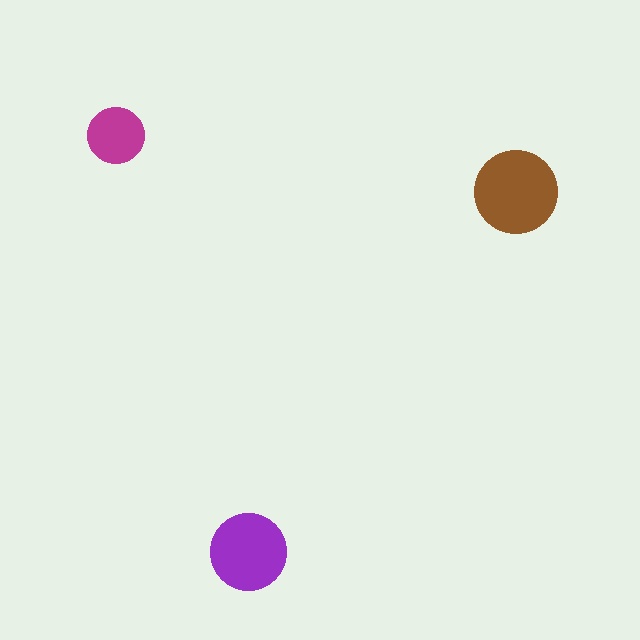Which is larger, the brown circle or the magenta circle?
The brown one.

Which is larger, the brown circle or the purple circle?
The brown one.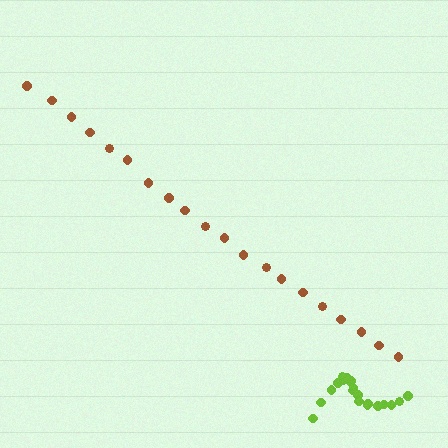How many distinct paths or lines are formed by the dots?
There are 2 distinct paths.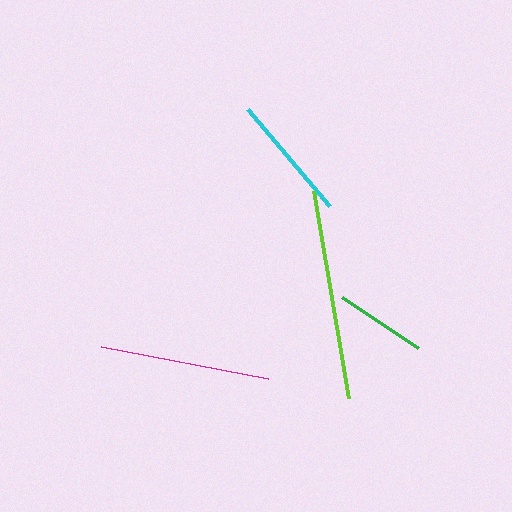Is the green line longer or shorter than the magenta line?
The magenta line is longer than the green line.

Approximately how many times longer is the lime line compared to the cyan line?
The lime line is approximately 1.6 times the length of the cyan line.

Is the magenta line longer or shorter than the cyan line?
The magenta line is longer than the cyan line.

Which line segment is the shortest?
The green line is the shortest at approximately 92 pixels.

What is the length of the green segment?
The green segment is approximately 92 pixels long.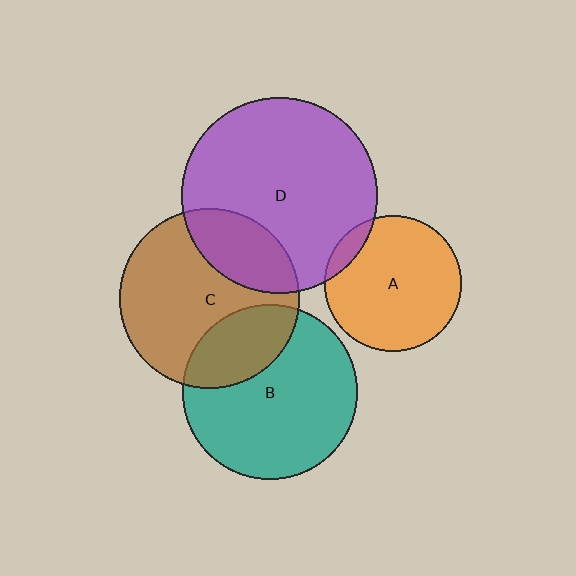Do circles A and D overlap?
Yes.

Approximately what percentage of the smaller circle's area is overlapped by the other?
Approximately 10%.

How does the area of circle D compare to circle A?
Approximately 2.1 times.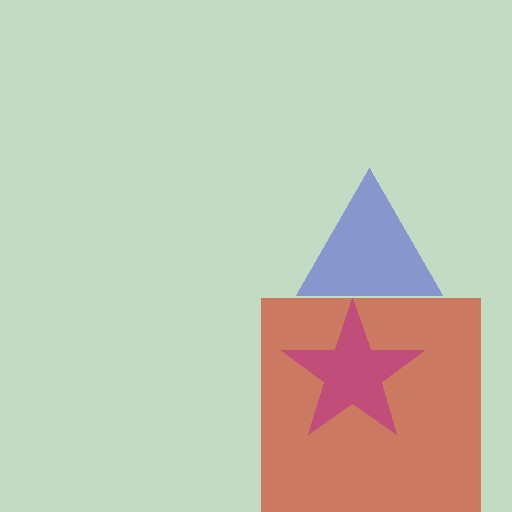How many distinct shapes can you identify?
There are 3 distinct shapes: a red square, a magenta star, a blue triangle.